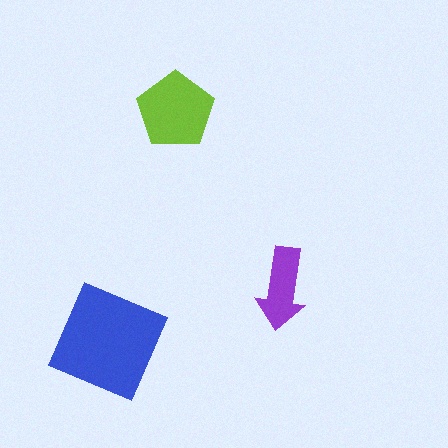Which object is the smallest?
The purple arrow.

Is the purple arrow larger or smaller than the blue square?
Smaller.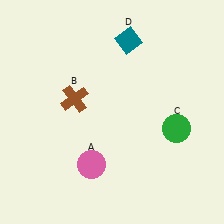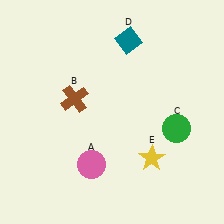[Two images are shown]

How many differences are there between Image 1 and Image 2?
There is 1 difference between the two images.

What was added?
A yellow star (E) was added in Image 2.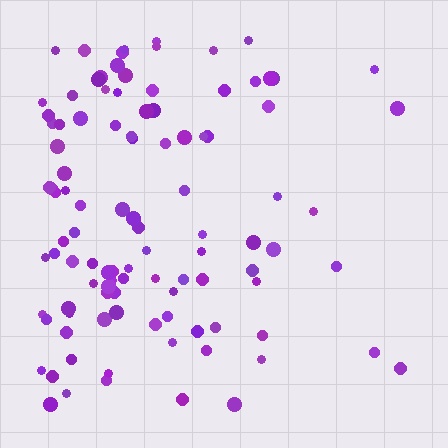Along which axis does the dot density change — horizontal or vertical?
Horizontal.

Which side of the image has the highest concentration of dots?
The left.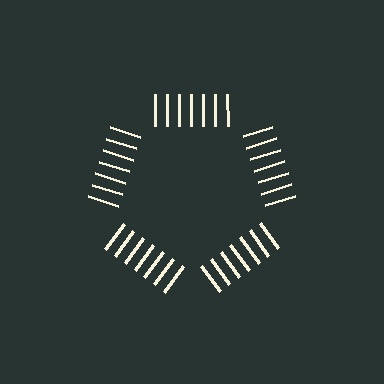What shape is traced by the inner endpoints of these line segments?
An illusory pentagon — the line segments terminate on its edges but no continuous stroke is drawn.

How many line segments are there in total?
35 — 7 along each of the 5 edges.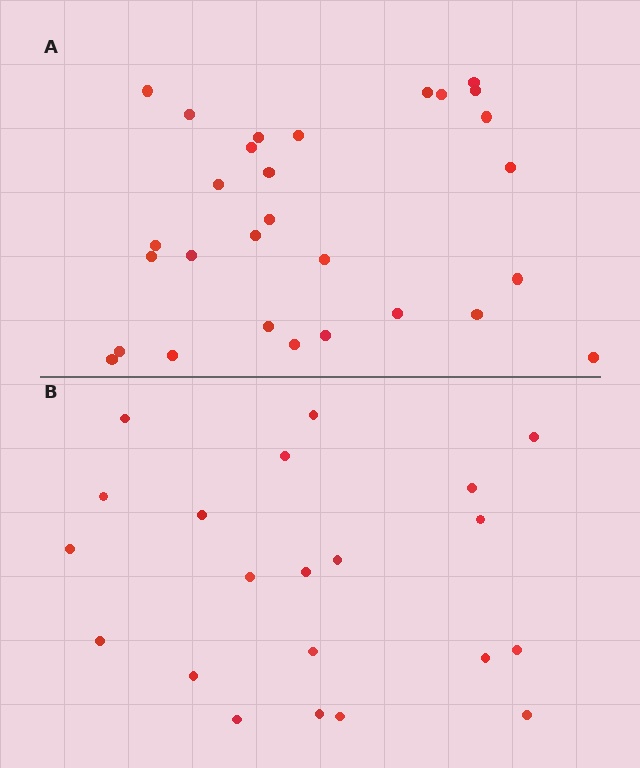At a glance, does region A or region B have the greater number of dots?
Region A (the top region) has more dots.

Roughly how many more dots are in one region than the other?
Region A has roughly 8 or so more dots than region B.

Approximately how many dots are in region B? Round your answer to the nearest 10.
About 20 dots. (The exact count is 21, which rounds to 20.)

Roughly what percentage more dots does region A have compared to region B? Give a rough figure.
About 40% more.